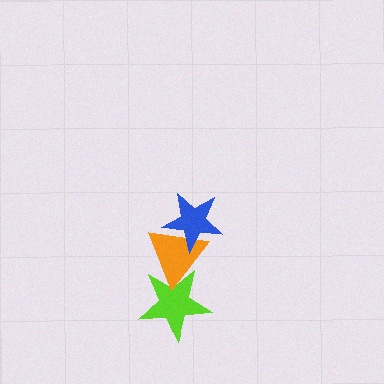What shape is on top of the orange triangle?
The blue star is on top of the orange triangle.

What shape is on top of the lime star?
The orange triangle is on top of the lime star.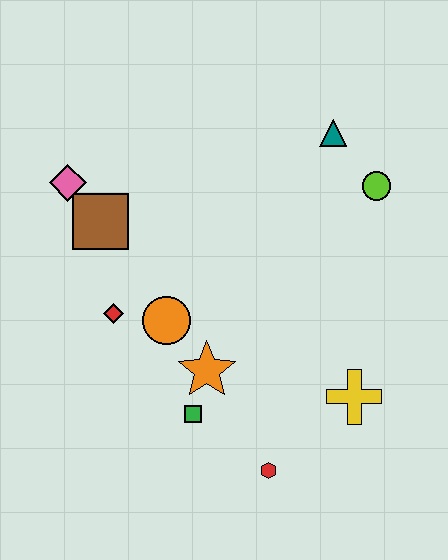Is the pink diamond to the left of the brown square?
Yes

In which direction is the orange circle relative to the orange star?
The orange circle is above the orange star.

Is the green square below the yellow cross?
Yes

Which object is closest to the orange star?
The green square is closest to the orange star.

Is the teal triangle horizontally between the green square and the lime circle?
Yes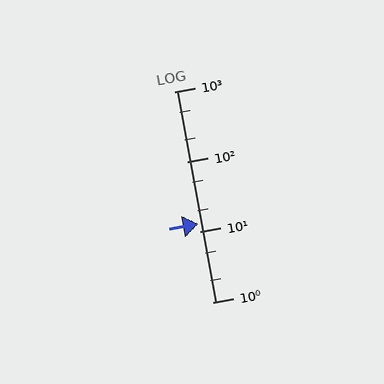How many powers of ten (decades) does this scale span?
The scale spans 3 decades, from 1 to 1000.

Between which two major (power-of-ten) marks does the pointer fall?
The pointer is between 10 and 100.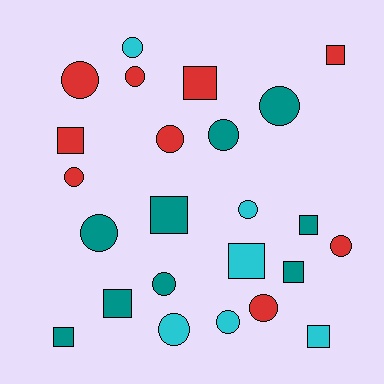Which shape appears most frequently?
Circle, with 14 objects.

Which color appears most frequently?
Red, with 9 objects.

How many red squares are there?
There are 3 red squares.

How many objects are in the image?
There are 24 objects.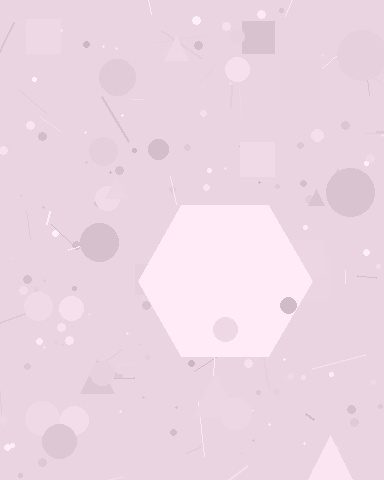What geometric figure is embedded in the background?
A hexagon is embedded in the background.